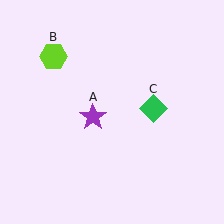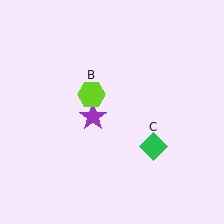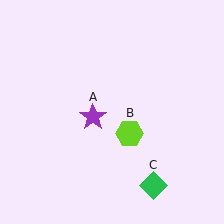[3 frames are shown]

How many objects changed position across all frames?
2 objects changed position: lime hexagon (object B), green diamond (object C).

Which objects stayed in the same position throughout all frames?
Purple star (object A) remained stationary.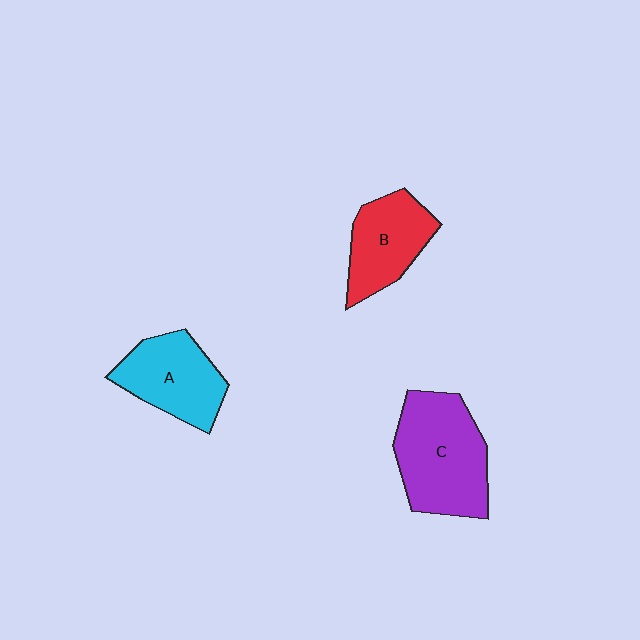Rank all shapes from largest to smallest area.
From largest to smallest: C (purple), A (cyan), B (red).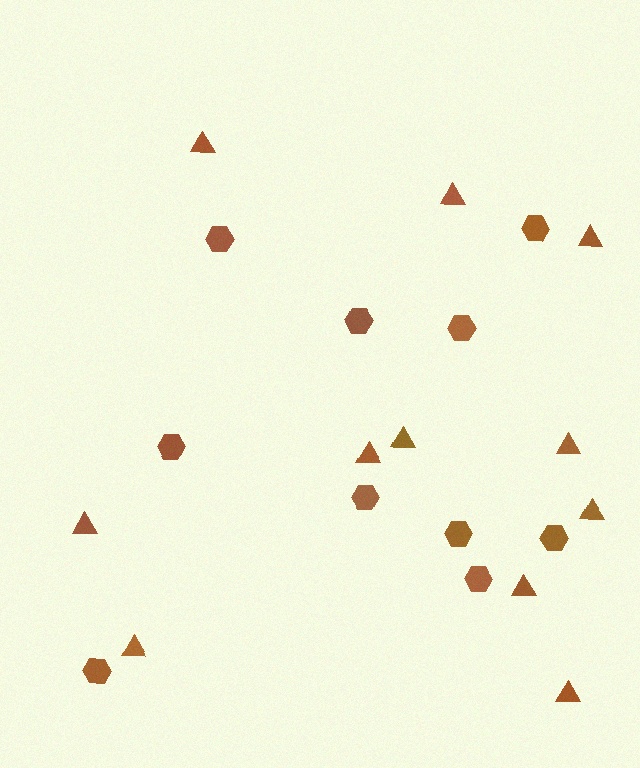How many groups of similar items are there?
There are 2 groups: one group of hexagons (10) and one group of triangles (11).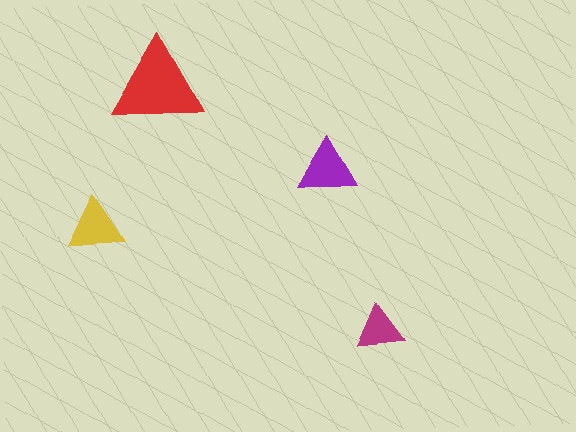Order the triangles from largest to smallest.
the red one, the purple one, the yellow one, the magenta one.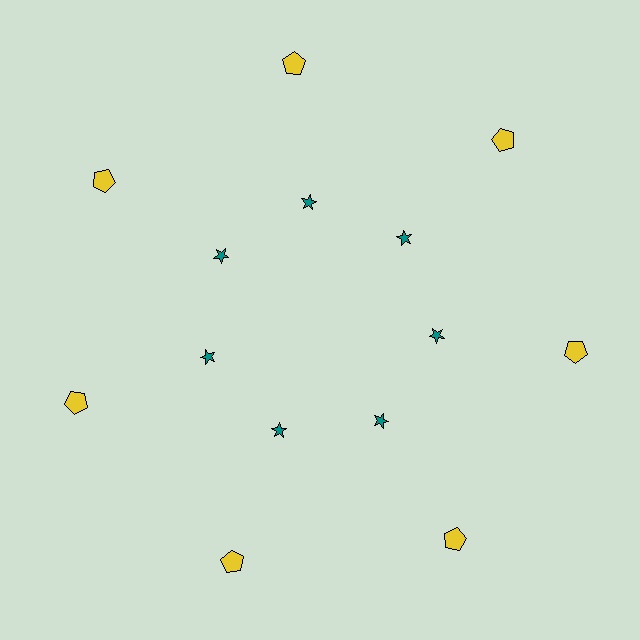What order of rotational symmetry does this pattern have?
This pattern has 7-fold rotational symmetry.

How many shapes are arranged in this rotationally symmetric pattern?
There are 14 shapes, arranged in 7 groups of 2.